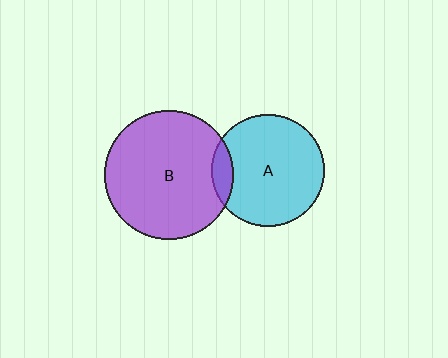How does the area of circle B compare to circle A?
Approximately 1.3 times.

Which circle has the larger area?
Circle B (purple).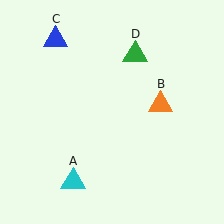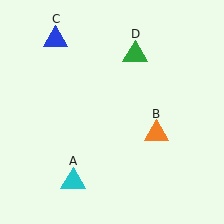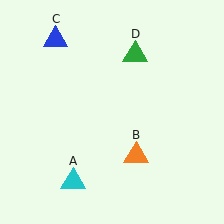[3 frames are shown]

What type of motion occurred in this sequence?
The orange triangle (object B) rotated clockwise around the center of the scene.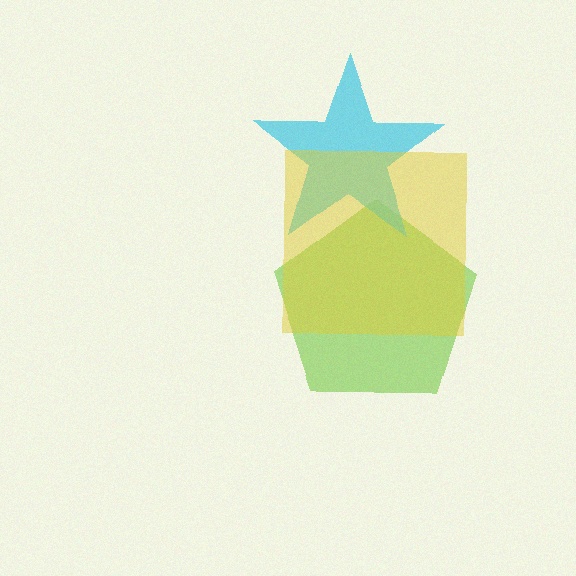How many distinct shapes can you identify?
There are 3 distinct shapes: a lime pentagon, a cyan star, a yellow square.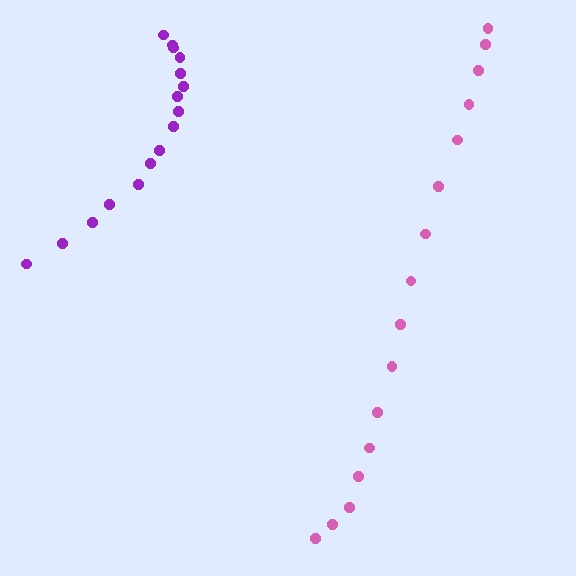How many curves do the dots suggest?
There are 2 distinct paths.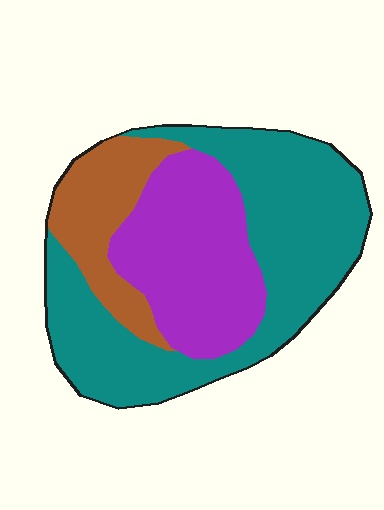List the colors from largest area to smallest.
From largest to smallest: teal, purple, brown.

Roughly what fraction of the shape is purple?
Purple covers roughly 30% of the shape.